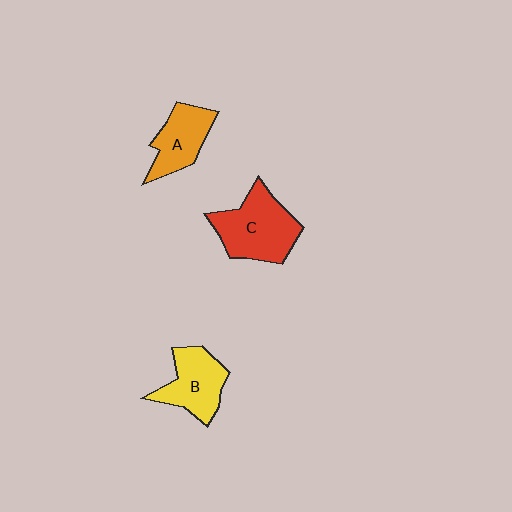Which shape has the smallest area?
Shape A (orange).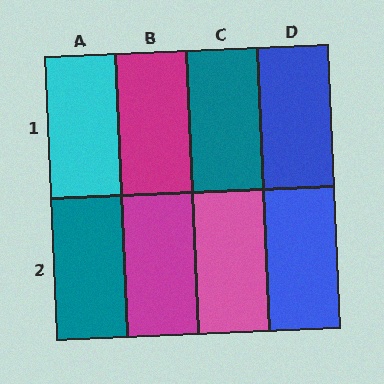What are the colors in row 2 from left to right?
Teal, magenta, pink, blue.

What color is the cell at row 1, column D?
Blue.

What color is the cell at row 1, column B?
Magenta.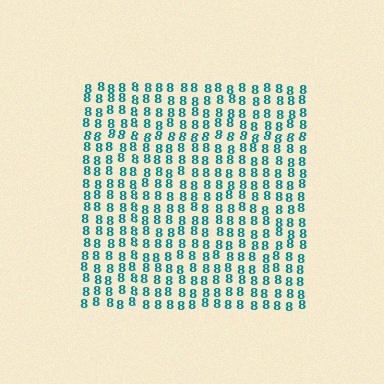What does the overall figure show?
The overall figure shows a square.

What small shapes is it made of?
It is made of small digit 8's.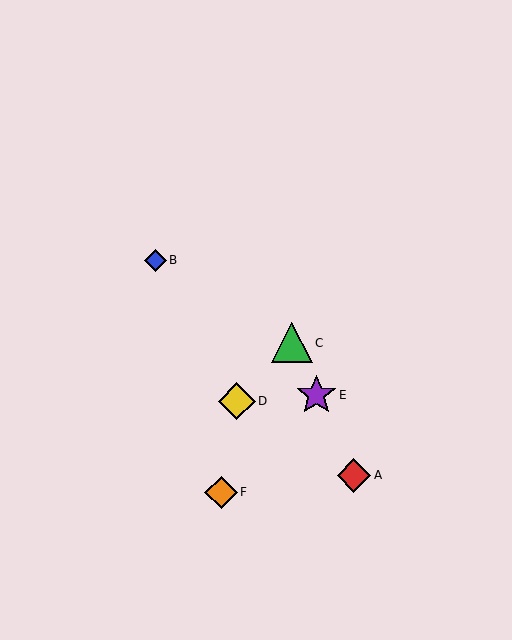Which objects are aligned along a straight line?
Objects A, C, E are aligned along a straight line.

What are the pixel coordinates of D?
Object D is at (237, 401).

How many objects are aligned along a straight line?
3 objects (A, C, E) are aligned along a straight line.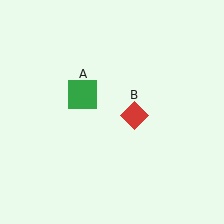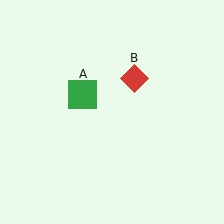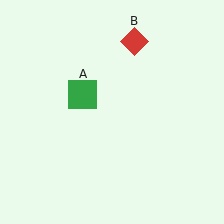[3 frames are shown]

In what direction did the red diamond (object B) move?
The red diamond (object B) moved up.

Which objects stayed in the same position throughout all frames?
Green square (object A) remained stationary.